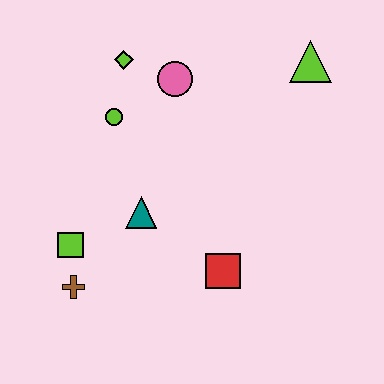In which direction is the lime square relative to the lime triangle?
The lime square is to the left of the lime triangle.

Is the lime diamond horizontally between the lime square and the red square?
Yes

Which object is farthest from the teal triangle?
The lime triangle is farthest from the teal triangle.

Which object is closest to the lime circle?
The lime diamond is closest to the lime circle.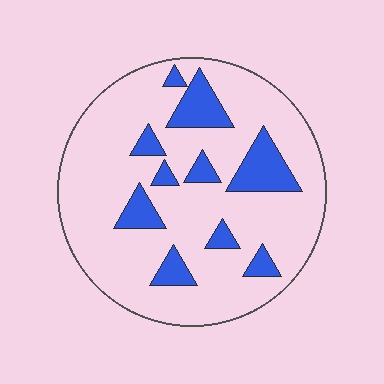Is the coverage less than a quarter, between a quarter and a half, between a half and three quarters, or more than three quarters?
Less than a quarter.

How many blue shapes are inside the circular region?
10.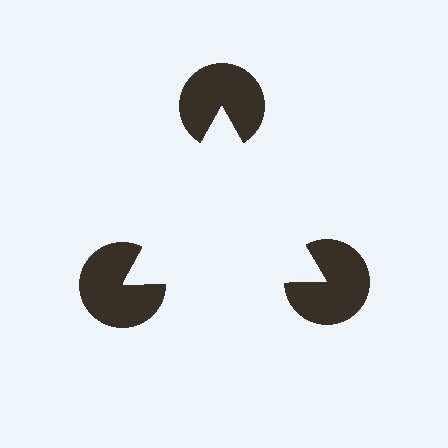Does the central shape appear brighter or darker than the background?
It typically appears slightly brighter than the background, even though no actual brightness change is drawn.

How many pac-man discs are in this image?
There are 3 — one at each vertex of the illusory triangle.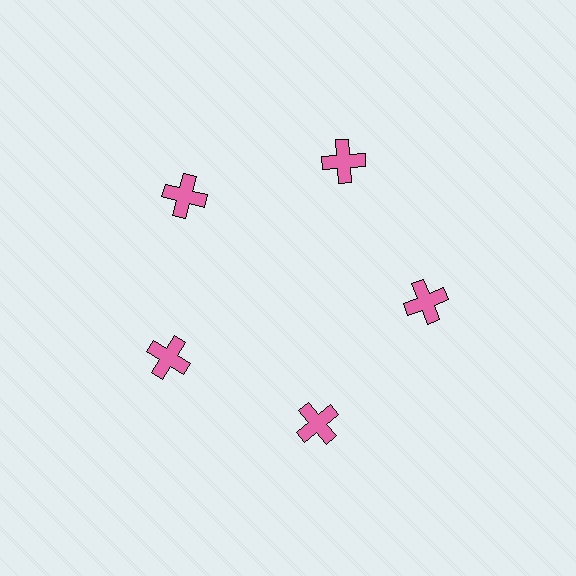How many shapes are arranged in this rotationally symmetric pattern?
There are 5 shapes, arranged in 5 groups of 1.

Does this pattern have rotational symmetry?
Yes, this pattern has 5-fold rotational symmetry. It looks the same after rotating 72 degrees around the center.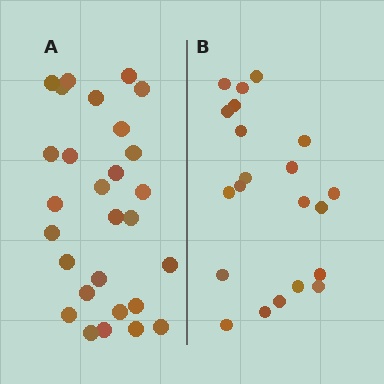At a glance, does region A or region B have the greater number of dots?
Region A (the left region) has more dots.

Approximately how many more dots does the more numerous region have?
Region A has roughly 8 or so more dots than region B.